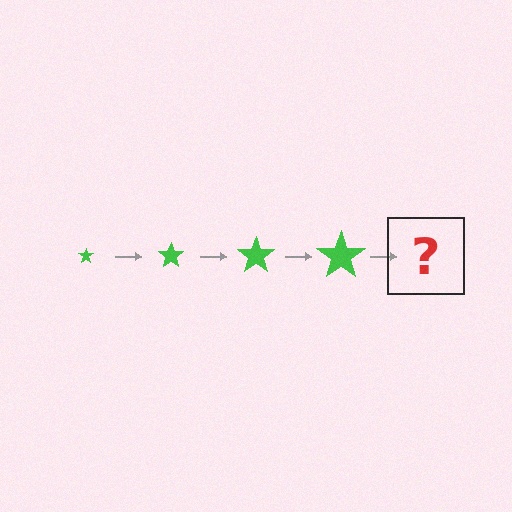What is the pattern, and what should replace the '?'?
The pattern is that the star gets progressively larger each step. The '?' should be a green star, larger than the previous one.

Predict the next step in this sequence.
The next step is a green star, larger than the previous one.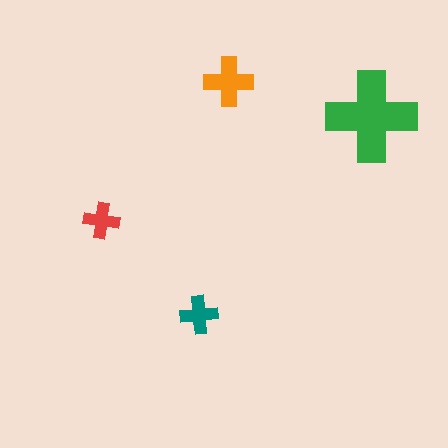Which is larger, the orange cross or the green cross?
The green one.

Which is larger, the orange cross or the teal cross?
The orange one.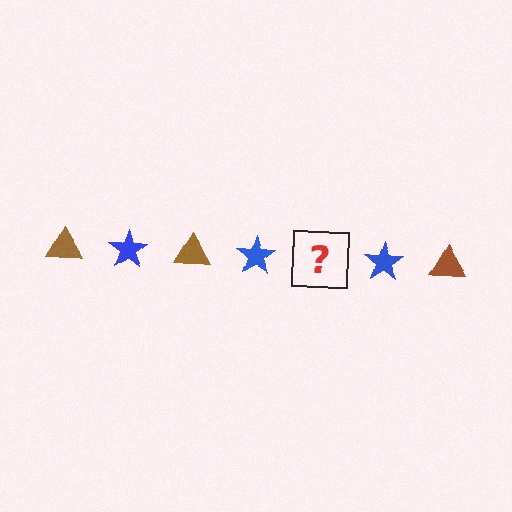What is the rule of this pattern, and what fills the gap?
The rule is that the pattern alternates between brown triangle and blue star. The gap should be filled with a brown triangle.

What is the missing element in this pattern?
The missing element is a brown triangle.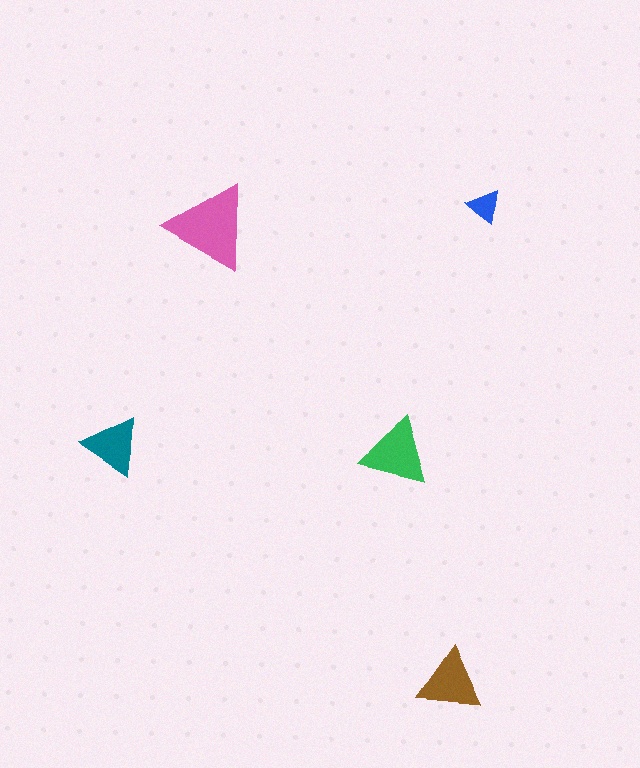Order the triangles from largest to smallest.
the pink one, the green one, the brown one, the teal one, the blue one.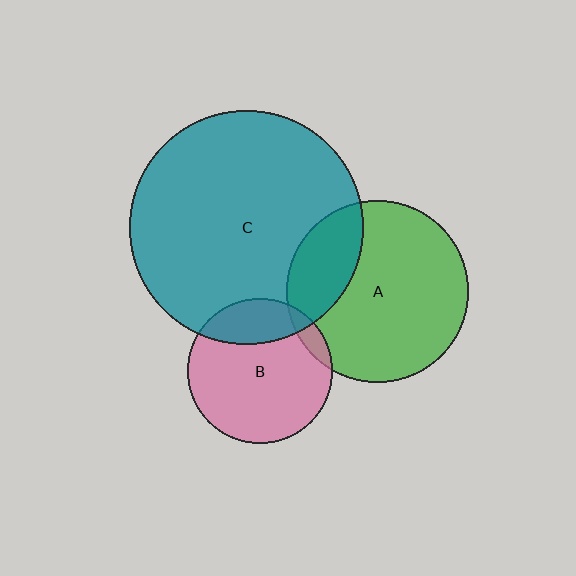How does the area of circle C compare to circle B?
Approximately 2.6 times.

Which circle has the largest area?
Circle C (teal).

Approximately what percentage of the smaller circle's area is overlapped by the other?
Approximately 20%.